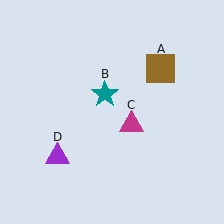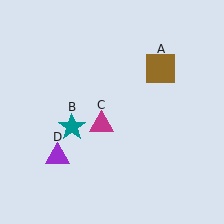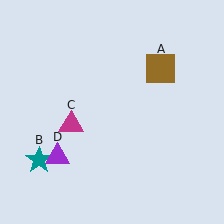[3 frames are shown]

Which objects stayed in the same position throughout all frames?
Brown square (object A) and purple triangle (object D) remained stationary.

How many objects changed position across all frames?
2 objects changed position: teal star (object B), magenta triangle (object C).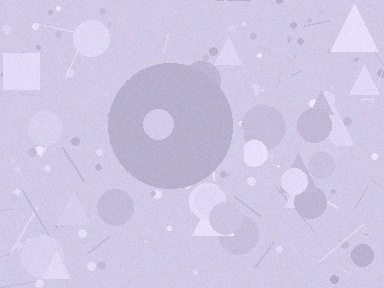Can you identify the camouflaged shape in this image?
The camouflaged shape is a circle.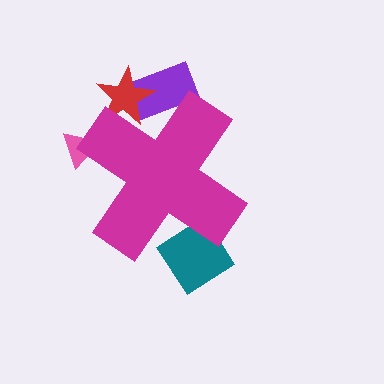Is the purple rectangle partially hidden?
Yes, the purple rectangle is partially hidden behind the magenta cross.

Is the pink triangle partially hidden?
Yes, the pink triangle is partially hidden behind the magenta cross.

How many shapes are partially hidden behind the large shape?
4 shapes are partially hidden.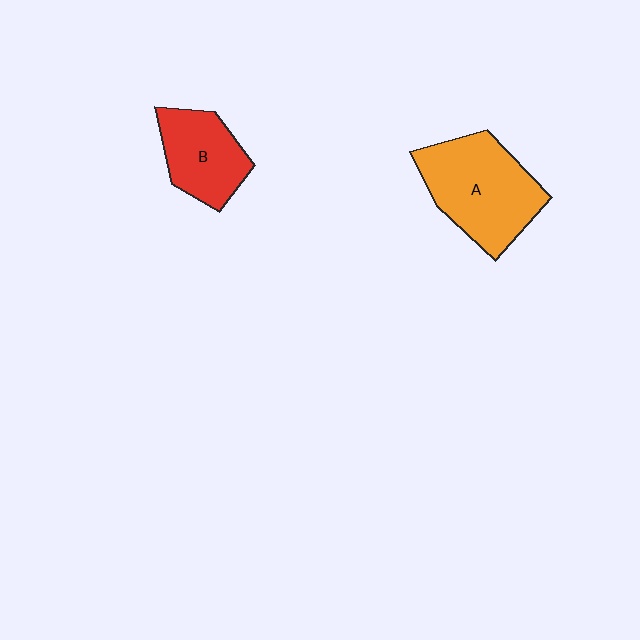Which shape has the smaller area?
Shape B (red).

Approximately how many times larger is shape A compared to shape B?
Approximately 1.5 times.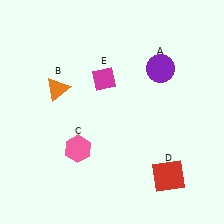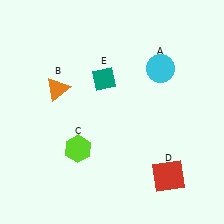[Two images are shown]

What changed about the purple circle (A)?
In Image 1, A is purple. In Image 2, it changed to cyan.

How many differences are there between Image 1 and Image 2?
There are 3 differences between the two images.